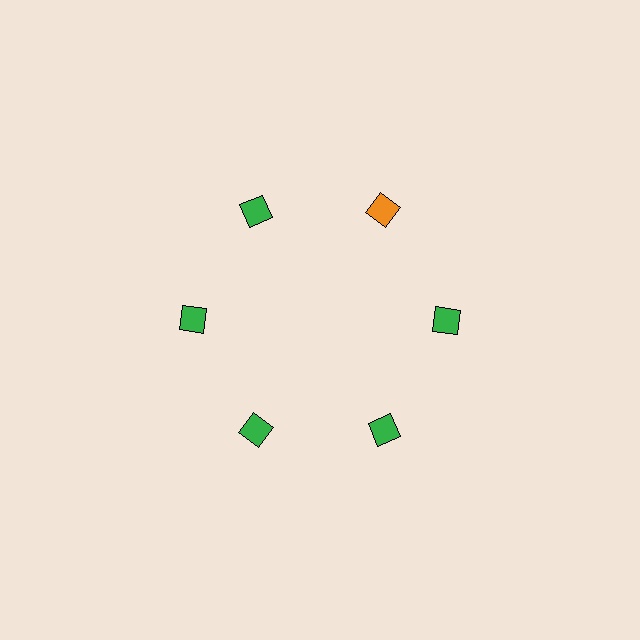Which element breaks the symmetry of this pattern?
The orange diamond at roughly the 1 o'clock position breaks the symmetry. All other shapes are green diamonds.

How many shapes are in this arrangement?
There are 6 shapes arranged in a ring pattern.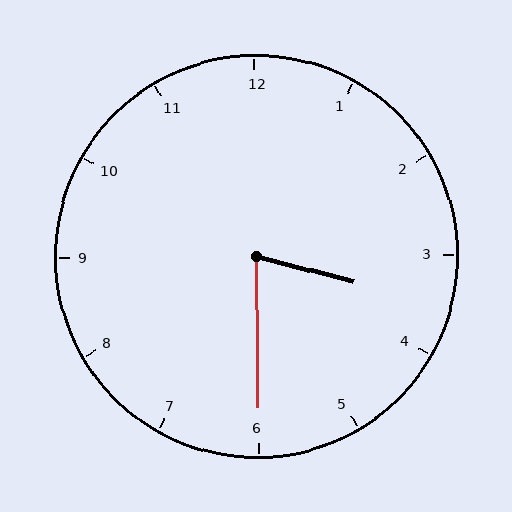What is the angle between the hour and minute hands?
Approximately 75 degrees.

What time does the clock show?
3:30.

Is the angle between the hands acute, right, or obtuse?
It is acute.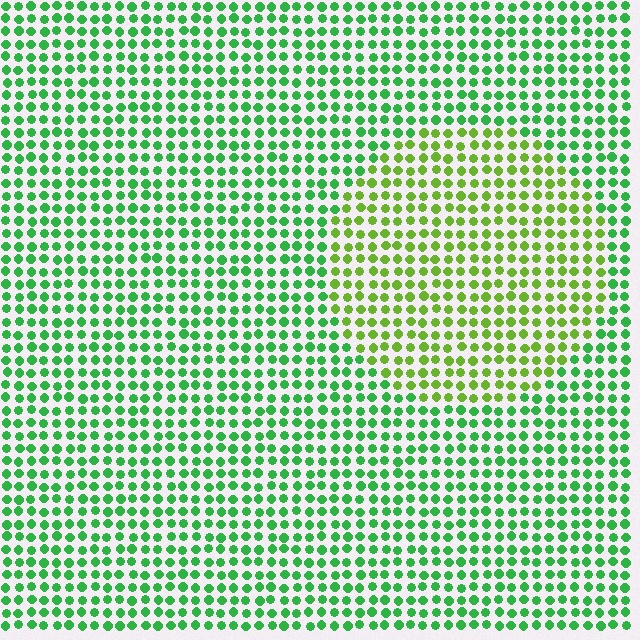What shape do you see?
I see a circle.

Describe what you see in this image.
The image is filled with small green elements in a uniform arrangement. A circle-shaped region is visible where the elements are tinted to a slightly different hue, forming a subtle color boundary.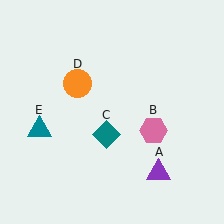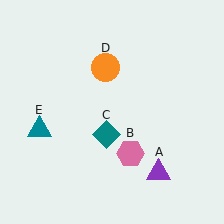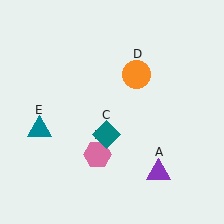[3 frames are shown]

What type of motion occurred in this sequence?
The pink hexagon (object B), orange circle (object D) rotated clockwise around the center of the scene.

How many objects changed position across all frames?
2 objects changed position: pink hexagon (object B), orange circle (object D).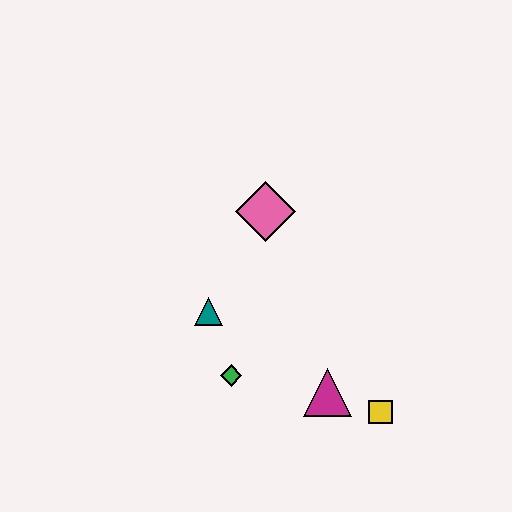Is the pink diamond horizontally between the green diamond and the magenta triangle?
Yes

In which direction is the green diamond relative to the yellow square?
The green diamond is to the left of the yellow square.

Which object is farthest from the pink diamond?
The yellow square is farthest from the pink diamond.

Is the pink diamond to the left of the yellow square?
Yes